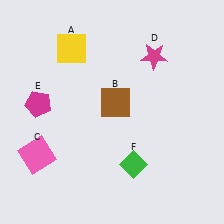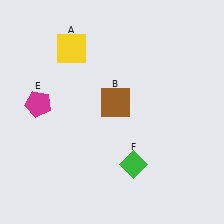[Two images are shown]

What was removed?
The magenta star (D), the pink square (C) were removed in Image 2.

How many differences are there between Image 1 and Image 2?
There are 2 differences between the two images.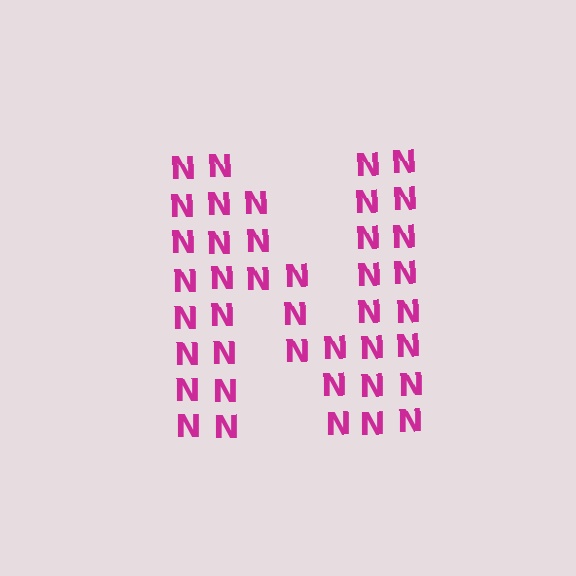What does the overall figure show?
The overall figure shows the letter N.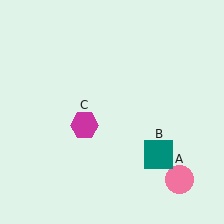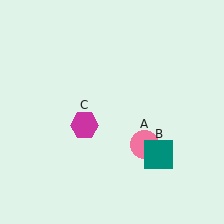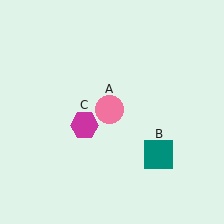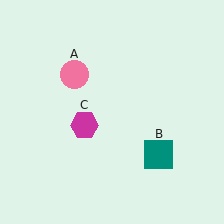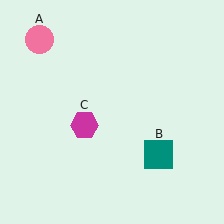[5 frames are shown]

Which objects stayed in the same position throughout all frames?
Teal square (object B) and magenta hexagon (object C) remained stationary.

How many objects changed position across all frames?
1 object changed position: pink circle (object A).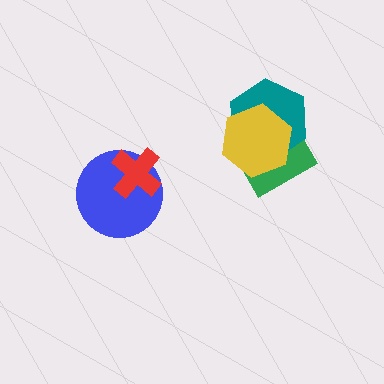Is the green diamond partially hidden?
Yes, it is partially covered by another shape.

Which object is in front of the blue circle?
The red cross is in front of the blue circle.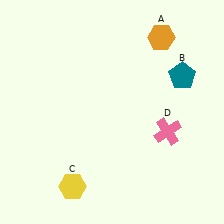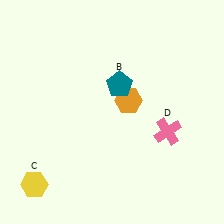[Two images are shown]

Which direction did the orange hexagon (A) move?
The orange hexagon (A) moved down.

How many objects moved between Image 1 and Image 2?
3 objects moved between the two images.